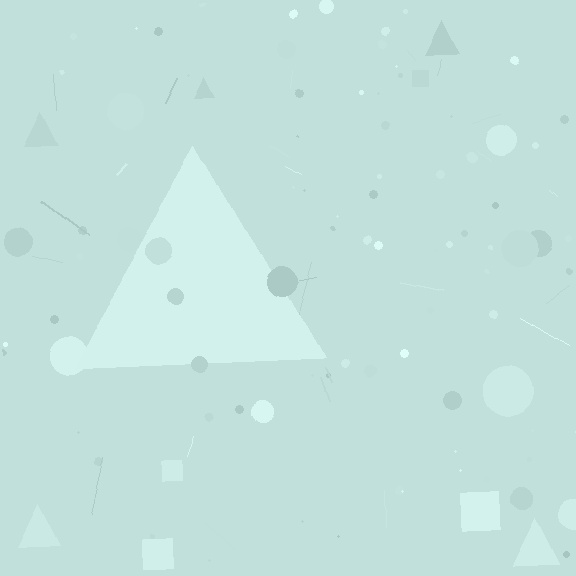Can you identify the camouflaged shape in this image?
The camouflaged shape is a triangle.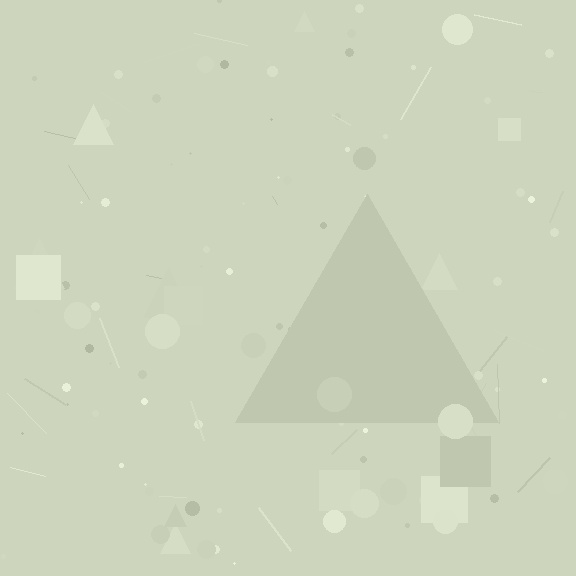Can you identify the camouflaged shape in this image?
The camouflaged shape is a triangle.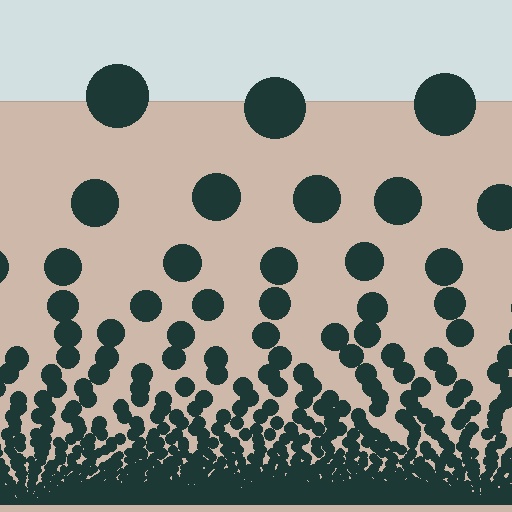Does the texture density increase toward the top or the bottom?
Density increases toward the bottom.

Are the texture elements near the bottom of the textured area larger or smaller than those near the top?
Smaller. The gradient is inverted — elements near the bottom are smaller and denser.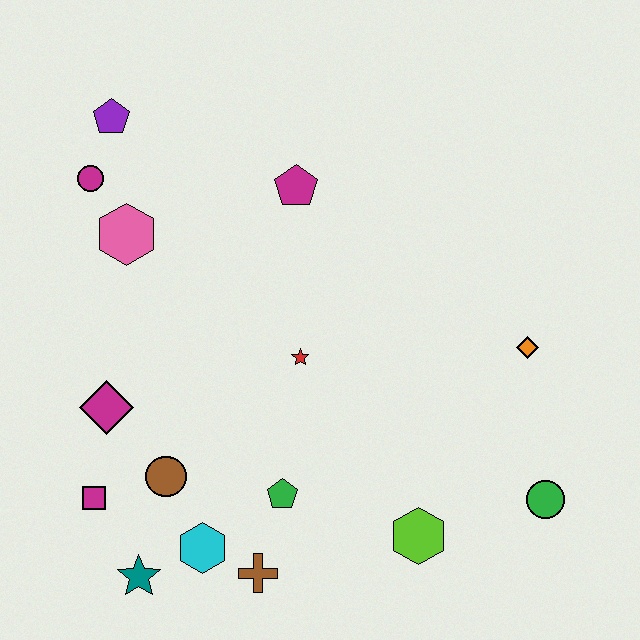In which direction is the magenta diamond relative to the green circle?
The magenta diamond is to the left of the green circle.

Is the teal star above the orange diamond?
No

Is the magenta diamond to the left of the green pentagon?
Yes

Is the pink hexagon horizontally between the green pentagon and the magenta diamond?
Yes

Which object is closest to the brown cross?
The cyan hexagon is closest to the brown cross.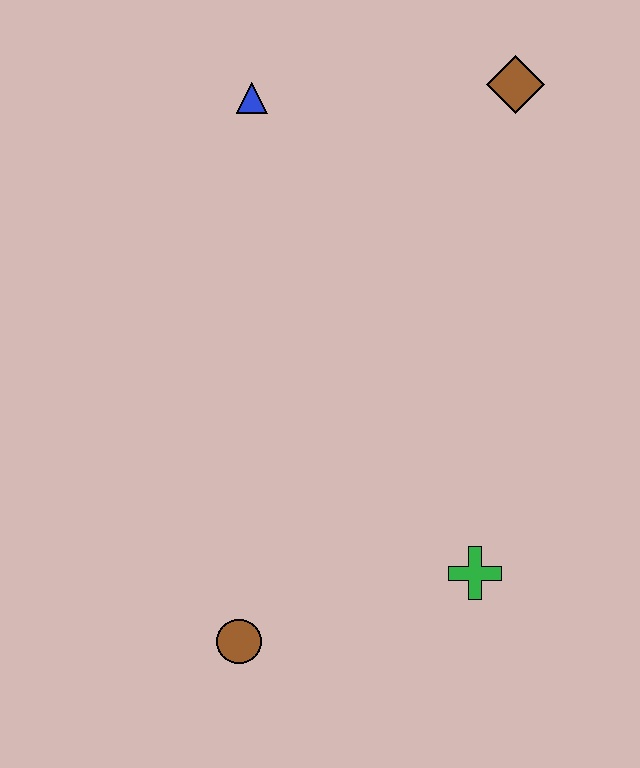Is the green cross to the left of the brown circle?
No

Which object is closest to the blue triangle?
The brown diamond is closest to the blue triangle.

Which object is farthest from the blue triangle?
The brown circle is farthest from the blue triangle.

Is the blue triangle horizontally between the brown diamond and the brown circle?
Yes